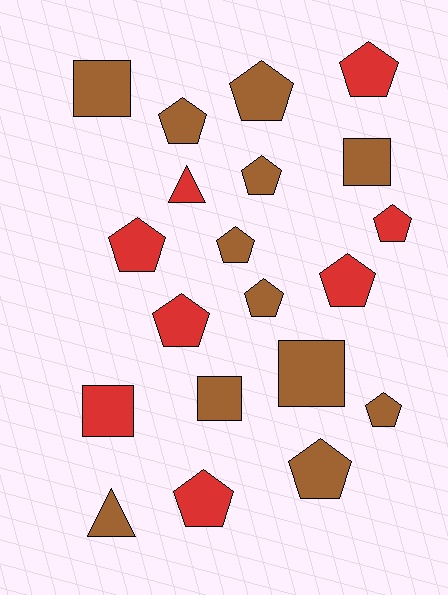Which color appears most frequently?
Brown, with 12 objects.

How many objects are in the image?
There are 20 objects.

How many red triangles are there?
There is 1 red triangle.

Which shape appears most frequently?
Pentagon, with 13 objects.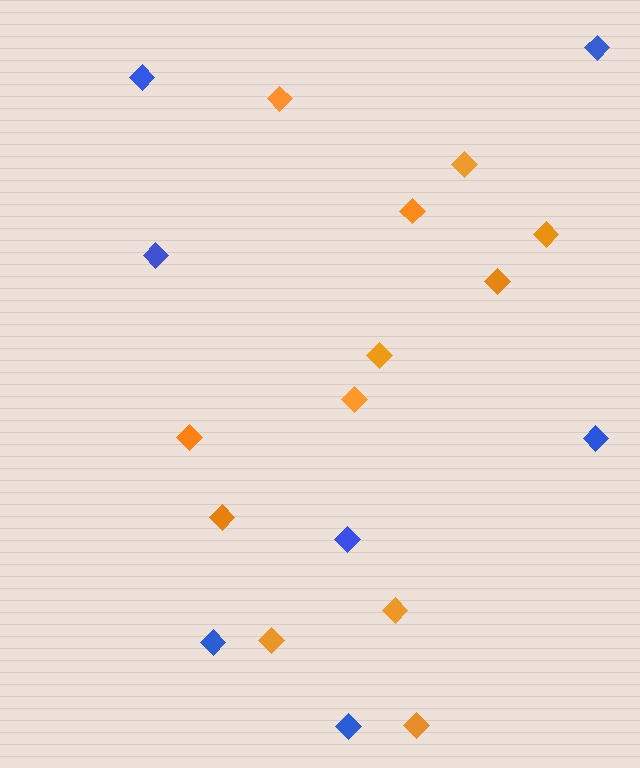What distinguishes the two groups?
There are 2 groups: one group of blue diamonds (7) and one group of orange diamonds (12).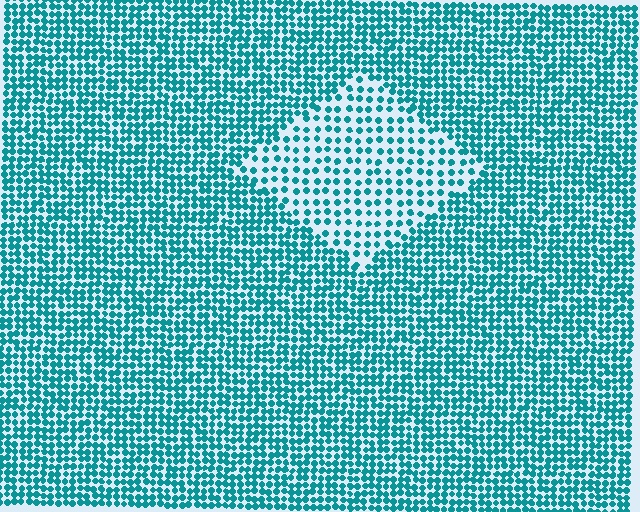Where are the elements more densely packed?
The elements are more densely packed outside the diamond boundary.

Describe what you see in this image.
The image contains small teal elements arranged at two different densities. A diamond-shaped region is visible where the elements are less densely packed than the surrounding area.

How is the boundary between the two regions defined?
The boundary is defined by a change in element density (approximately 2.0x ratio). All elements are the same color, size, and shape.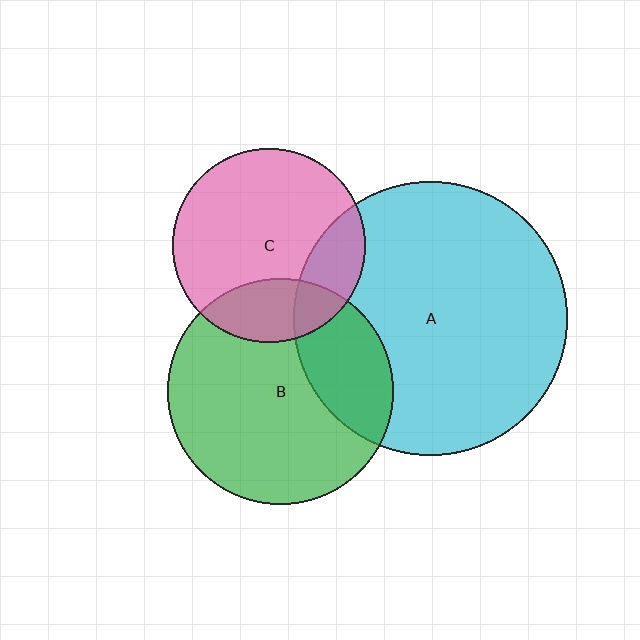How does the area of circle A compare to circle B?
Approximately 1.5 times.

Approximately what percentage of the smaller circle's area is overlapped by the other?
Approximately 20%.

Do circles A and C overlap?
Yes.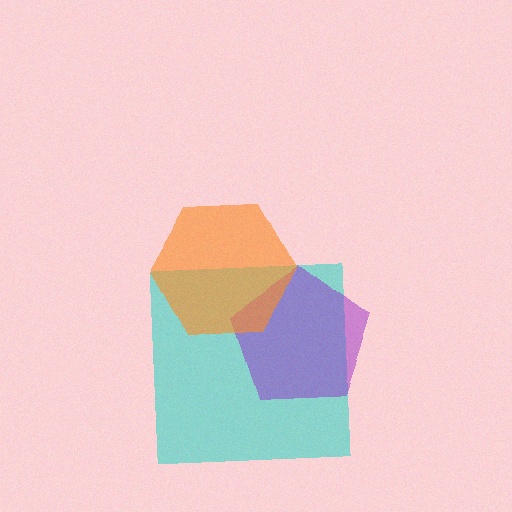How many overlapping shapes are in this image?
There are 3 overlapping shapes in the image.